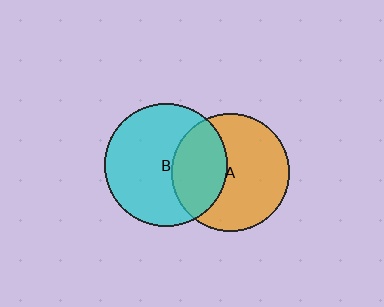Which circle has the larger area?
Circle B (cyan).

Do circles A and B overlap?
Yes.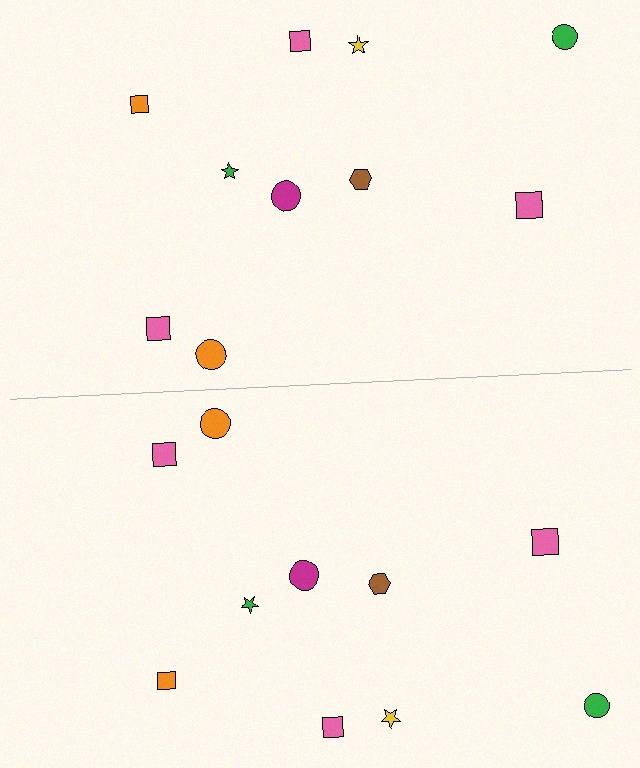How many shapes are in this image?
There are 20 shapes in this image.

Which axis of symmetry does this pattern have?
The pattern has a horizontal axis of symmetry running through the center of the image.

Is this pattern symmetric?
Yes, this pattern has bilateral (reflection) symmetry.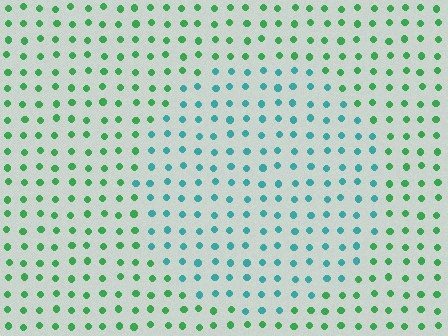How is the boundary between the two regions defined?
The boundary is defined purely by a slight shift in hue (about 45 degrees). Spacing, size, and orientation are identical on both sides.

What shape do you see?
I see a circle.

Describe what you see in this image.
The image is filled with small green elements in a uniform arrangement. A circle-shaped region is visible where the elements are tinted to a slightly different hue, forming a subtle color boundary.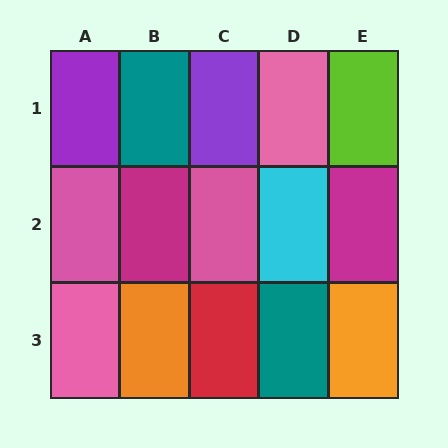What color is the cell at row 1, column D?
Pink.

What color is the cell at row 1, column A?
Purple.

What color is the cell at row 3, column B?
Orange.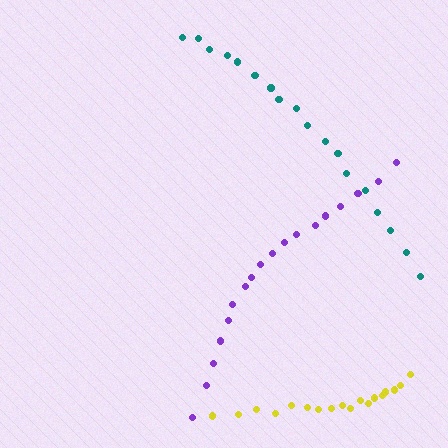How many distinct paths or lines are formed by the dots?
There are 3 distinct paths.